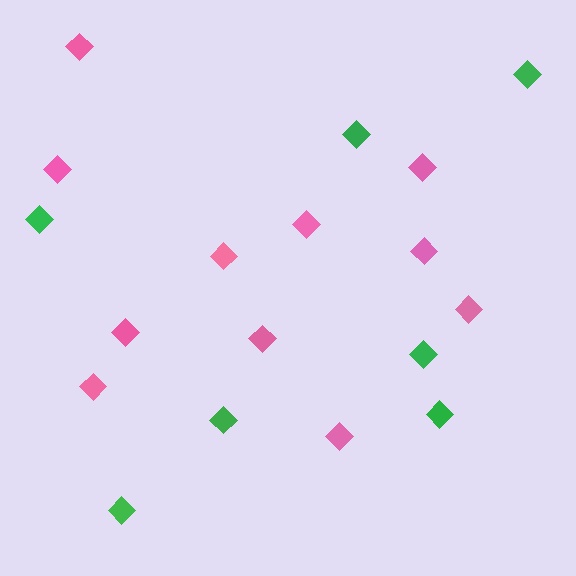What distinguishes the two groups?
There are 2 groups: one group of pink diamonds (11) and one group of green diamonds (7).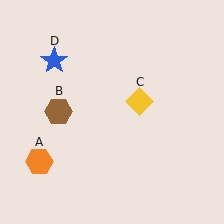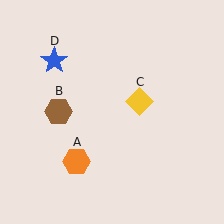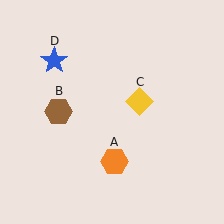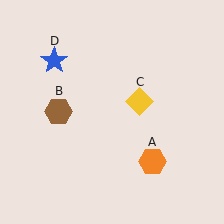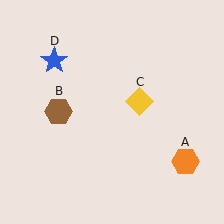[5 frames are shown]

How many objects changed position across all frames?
1 object changed position: orange hexagon (object A).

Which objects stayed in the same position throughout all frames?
Brown hexagon (object B) and yellow diamond (object C) and blue star (object D) remained stationary.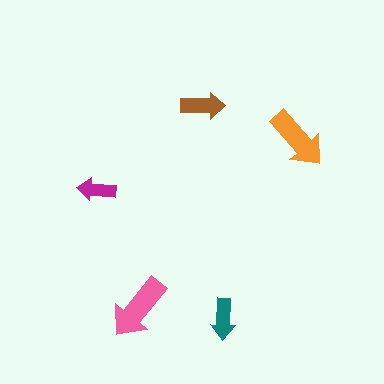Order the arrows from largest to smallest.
the pink one, the orange one, the brown one, the teal one, the magenta one.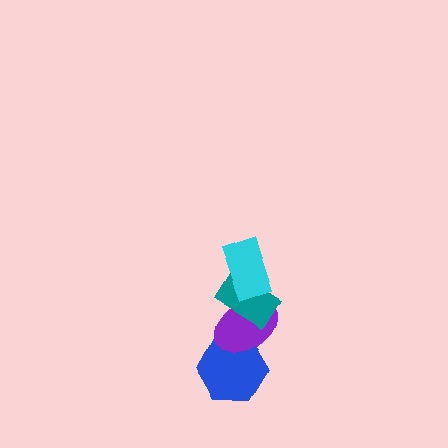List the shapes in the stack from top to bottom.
From top to bottom: the cyan rectangle, the teal rectangle, the purple ellipse, the blue hexagon.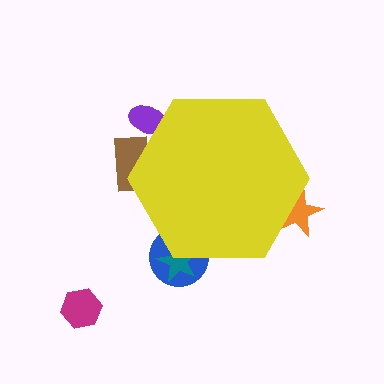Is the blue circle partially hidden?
Yes, the blue circle is partially hidden behind the yellow hexagon.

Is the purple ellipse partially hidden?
Yes, the purple ellipse is partially hidden behind the yellow hexagon.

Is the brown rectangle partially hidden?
Yes, the brown rectangle is partially hidden behind the yellow hexagon.